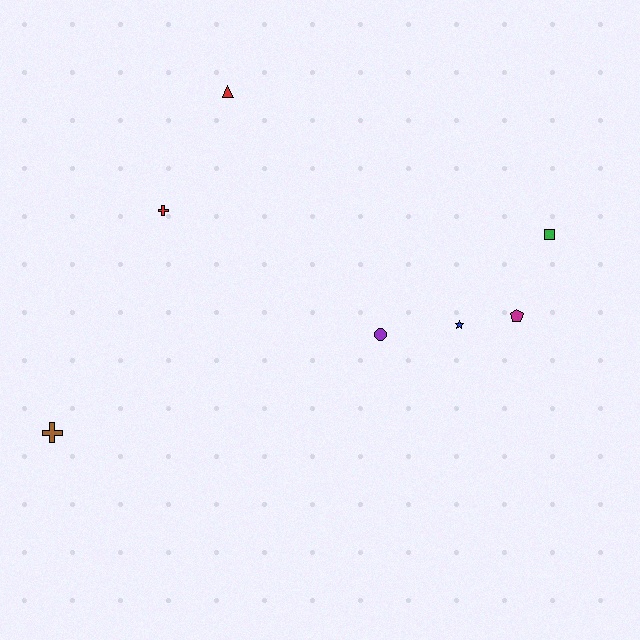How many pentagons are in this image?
There is 1 pentagon.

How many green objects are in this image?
There is 1 green object.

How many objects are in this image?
There are 7 objects.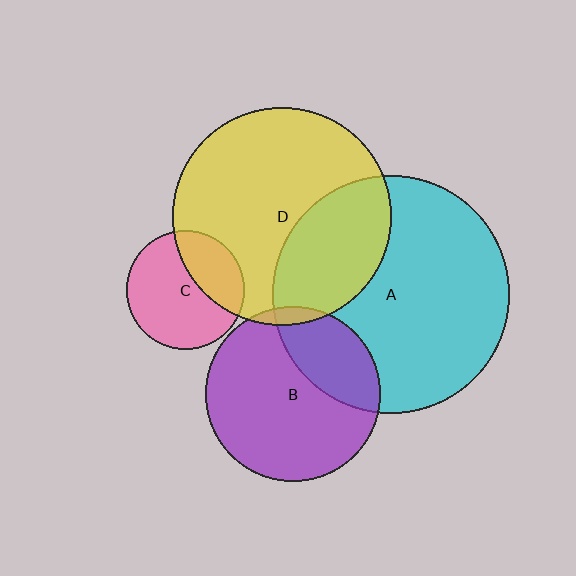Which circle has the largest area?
Circle A (cyan).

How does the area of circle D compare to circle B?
Approximately 1.6 times.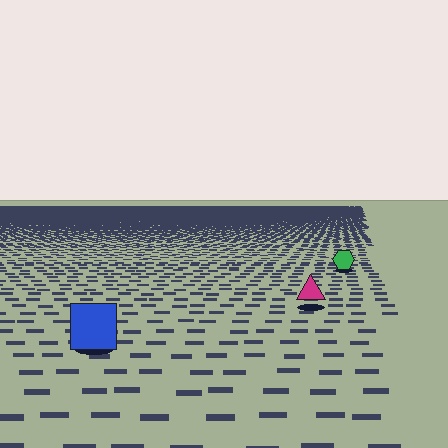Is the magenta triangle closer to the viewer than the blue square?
No. The blue square is closer — you can tell from the texture gradient: the ground texture is coarser near it.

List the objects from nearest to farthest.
From nearest to farthest: the blue square, the magenta triangle, the green hexagon.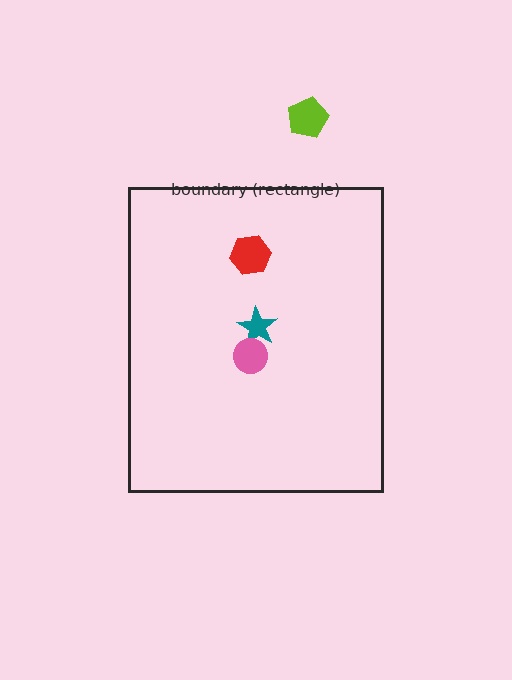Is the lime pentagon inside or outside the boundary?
Outside.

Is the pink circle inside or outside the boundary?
Inside.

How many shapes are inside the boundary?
3 inside, 1 outside.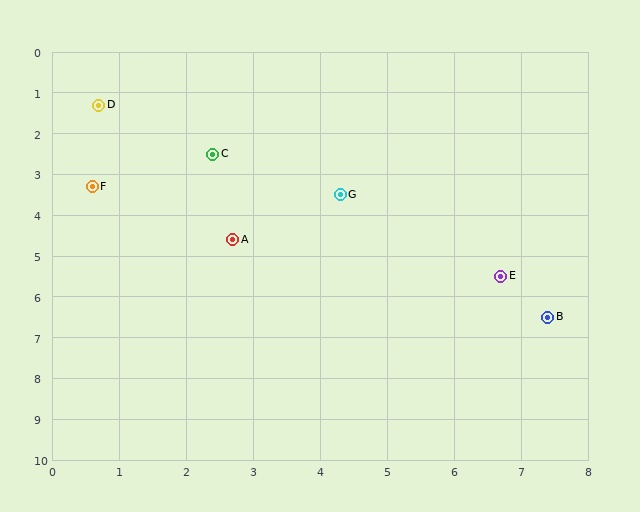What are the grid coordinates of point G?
Point G is at approximately (4.3, 3.5).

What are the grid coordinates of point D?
Point D is at approximately (0.7, 1.3).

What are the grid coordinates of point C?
Point C is at approximately (2.4, 2.5).